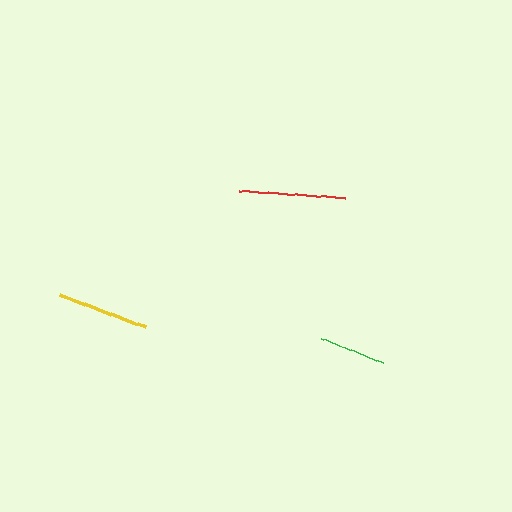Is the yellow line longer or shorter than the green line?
The yellow line is longer than the green line.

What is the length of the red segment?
The red segment is approximately 107 pixels long.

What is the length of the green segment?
The green segment is approximately 66 pixels long.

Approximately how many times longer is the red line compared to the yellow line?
The red line is approximately 1.2 times the length of the yellow line.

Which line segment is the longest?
The red line is the longest at approximately 107 pixels.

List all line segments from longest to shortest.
From longest to shortest: red, yellow, green.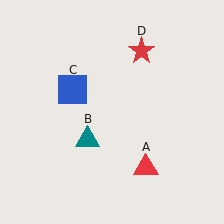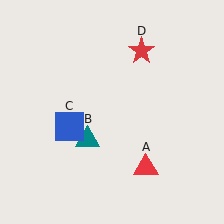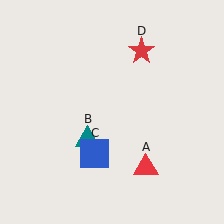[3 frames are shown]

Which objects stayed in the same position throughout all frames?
Red triangle (object A) and teal triangle (object B) and red star (object D) remained stationary.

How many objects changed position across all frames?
1 object changed position: blue square (object C).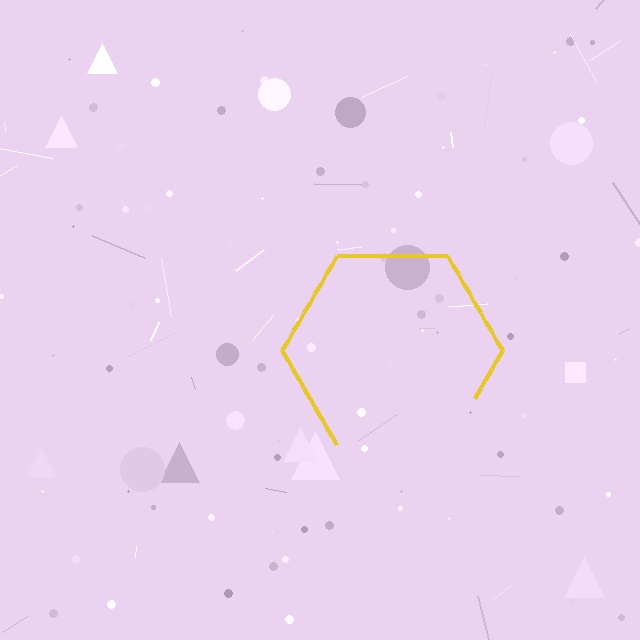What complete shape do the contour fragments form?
The contour fragments form a hexagon.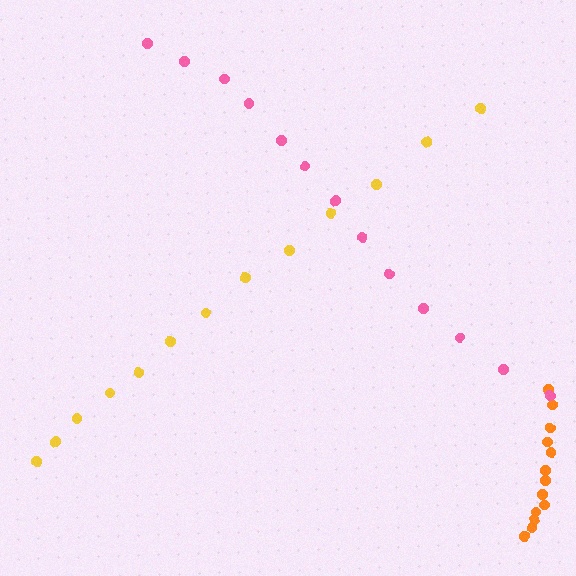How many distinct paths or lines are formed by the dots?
There are 3 distinct paths.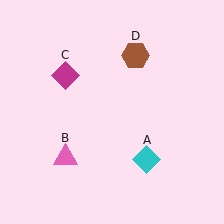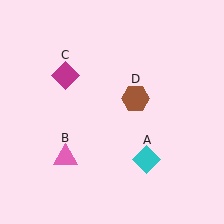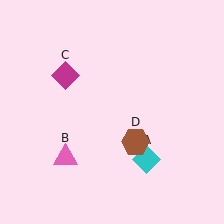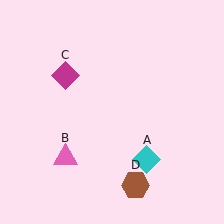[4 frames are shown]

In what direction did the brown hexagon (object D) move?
The brown hexagon (object D) moved down.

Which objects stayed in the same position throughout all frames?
Cyan diamond (object A) and pink triangle (object B) and magenta diamond (object C) remained stationary.